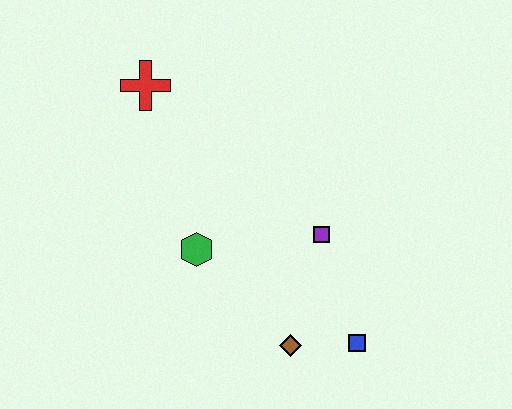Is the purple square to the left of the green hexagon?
No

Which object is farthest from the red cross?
The blue square is farthest from the red cross.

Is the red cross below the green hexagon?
No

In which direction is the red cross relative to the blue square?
The red cross is above the blue square.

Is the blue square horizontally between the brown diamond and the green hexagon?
No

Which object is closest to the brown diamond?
The blue square is closest to the brown diamond.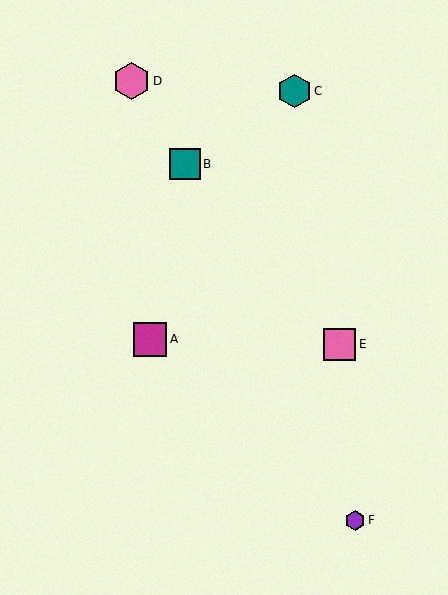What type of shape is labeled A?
Shape A is a magenta square.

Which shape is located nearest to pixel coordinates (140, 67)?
The pink hexagon (labeled D) at (132, 81) is nearest to that location.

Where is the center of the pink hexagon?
The center of the pink hexagon is at (132, 81).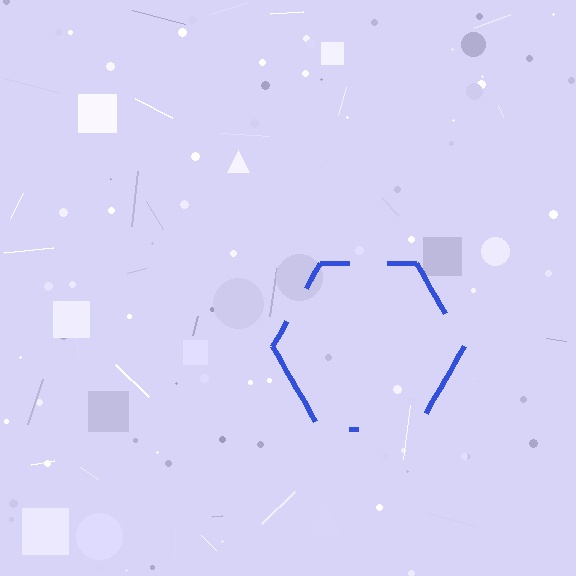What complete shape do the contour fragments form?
The contour fragments form a hexagon.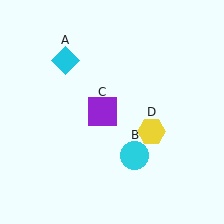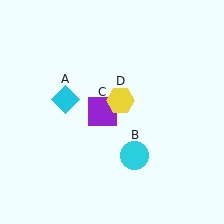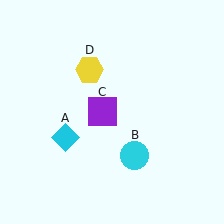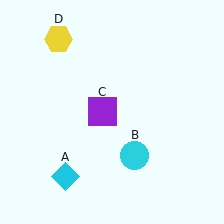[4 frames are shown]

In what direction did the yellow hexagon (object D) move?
The yellow hexagon (object D) moved up and to the left.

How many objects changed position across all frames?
2 objects changed position: cyan diamond (object A), yellow hexagon (object D).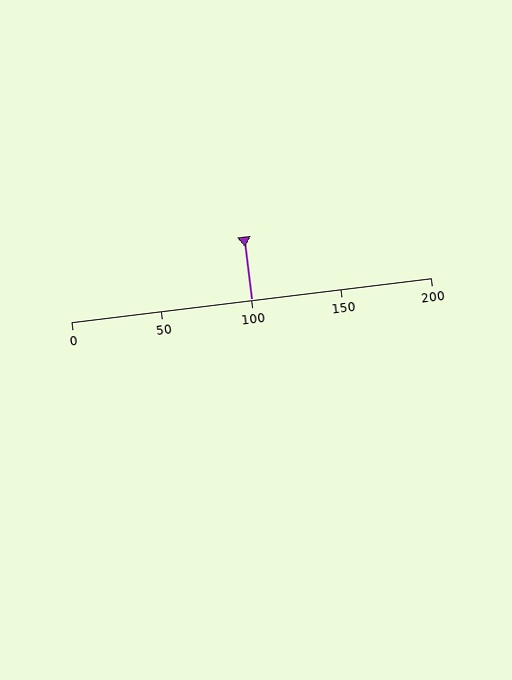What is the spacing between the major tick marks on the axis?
The major ticks are spaced 50 apart.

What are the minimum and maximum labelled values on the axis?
The axis runs from 0 to 200.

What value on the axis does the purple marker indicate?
The marker indicates approximately 100.